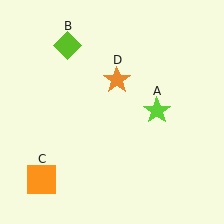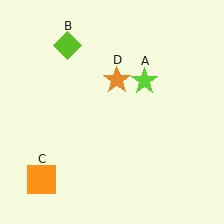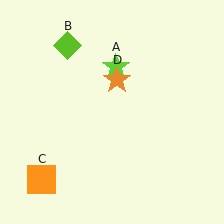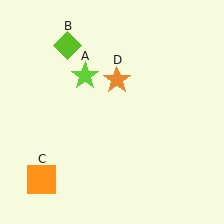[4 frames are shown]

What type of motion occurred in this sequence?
The lime star (object A) rotated counterclockwise around the center of the scene.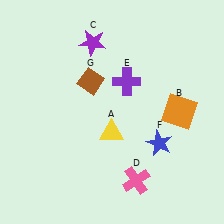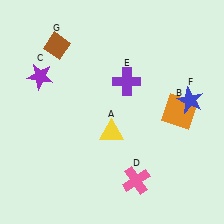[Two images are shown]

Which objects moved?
The objects that moved are: the purple star (C), the blue star (F), the brown diamond (G).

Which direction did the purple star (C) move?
The purple star (C) moved left.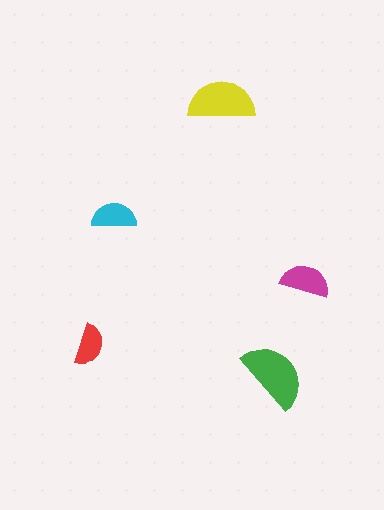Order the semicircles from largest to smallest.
the green one, the yellow one, the magenta one, the cyan one, the red one.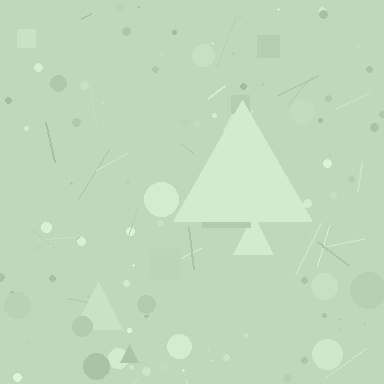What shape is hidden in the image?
A triangle is hidden in the image.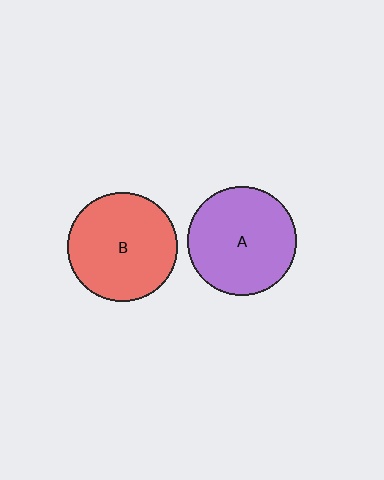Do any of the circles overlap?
No, none of the circles overlap.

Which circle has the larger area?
Circle B (red).